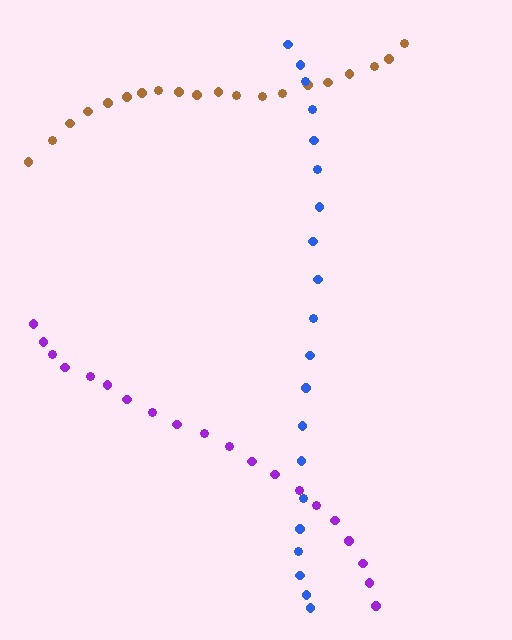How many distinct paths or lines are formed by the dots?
There are 3 distinct paths.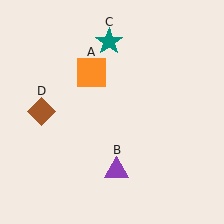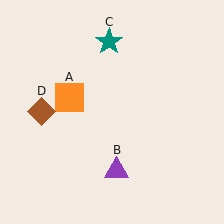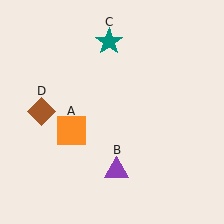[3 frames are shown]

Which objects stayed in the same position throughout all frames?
Purple triangle (object B) and teal star (object C) and brown diamond (object D) remained stationary.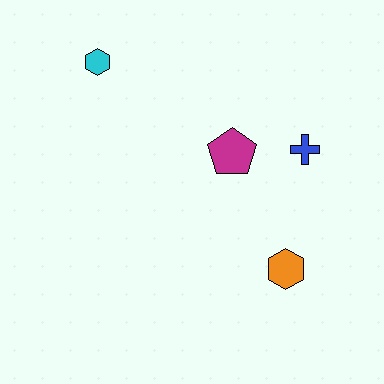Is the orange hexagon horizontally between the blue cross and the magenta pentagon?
Yes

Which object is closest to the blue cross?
The magenta pentagon is closest to the blue cross.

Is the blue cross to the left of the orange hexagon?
No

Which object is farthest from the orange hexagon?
The cyan hexagon is farthest from the orange hexagon.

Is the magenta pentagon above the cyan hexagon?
No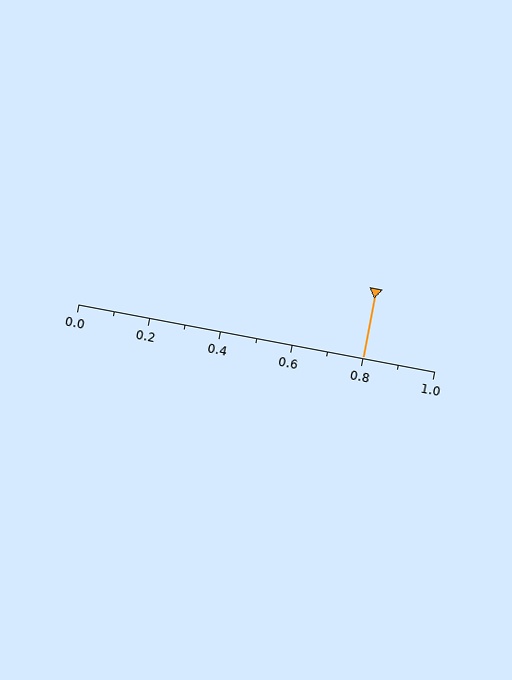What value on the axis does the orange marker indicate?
The marker indicates approximately 0.8.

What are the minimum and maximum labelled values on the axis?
The axis runs from 0.0 to 1.0.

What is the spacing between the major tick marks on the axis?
The major ticks are spaced 0.2 apart.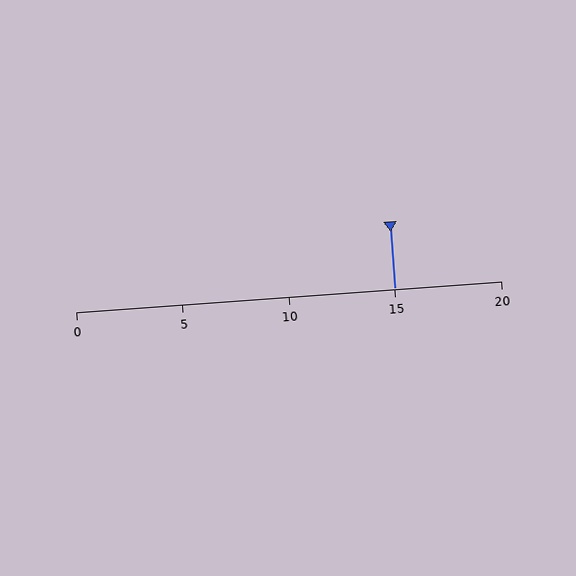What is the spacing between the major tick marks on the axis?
The major ticks are spaced 5 apart.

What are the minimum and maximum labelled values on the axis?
The axis runs from 0 to 20.